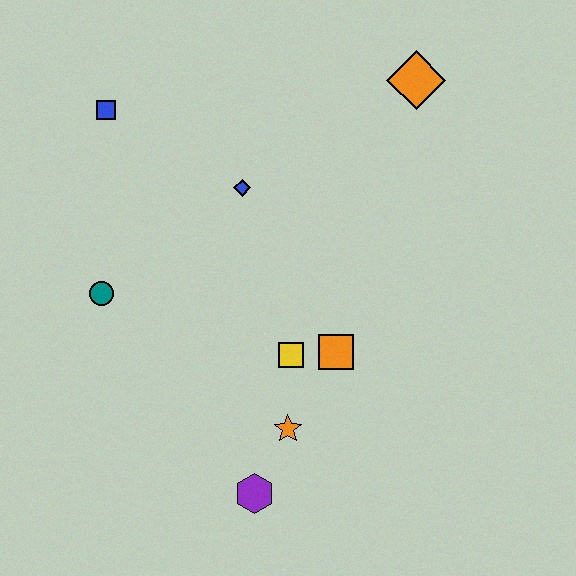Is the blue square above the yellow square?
Yes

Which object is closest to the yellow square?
The orange square is closest to the yellow square.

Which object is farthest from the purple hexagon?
The orange diamond is farthest from the purple hexagon.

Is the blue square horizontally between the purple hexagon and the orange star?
No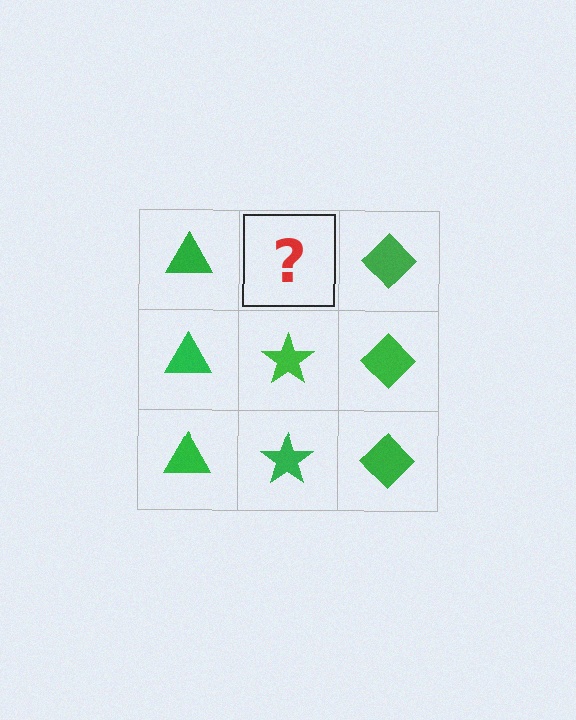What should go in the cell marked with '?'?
The missing cell should contain a green star.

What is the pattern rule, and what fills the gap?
The rule is that each column has a consistent shape. The gap should be filled with a green star.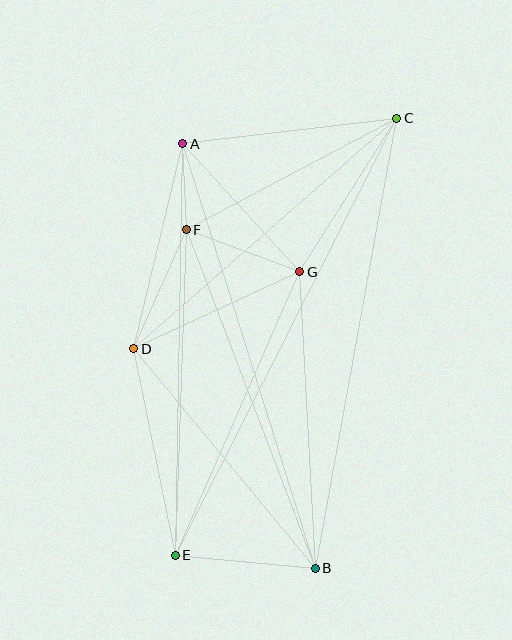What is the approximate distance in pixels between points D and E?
The distance between D and E is approximately 210 pixels.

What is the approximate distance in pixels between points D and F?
The distance between D and F is approximately 130 pixels.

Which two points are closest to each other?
Points A and F are closest to each other.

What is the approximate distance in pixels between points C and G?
The distance between C and G is approximately 182 pixels.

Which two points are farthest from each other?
Points C and E are farthest from each other.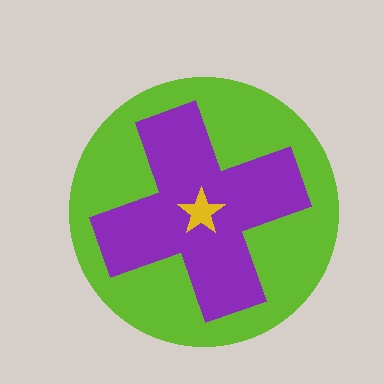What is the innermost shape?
The yellow star.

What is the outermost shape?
The lime circle.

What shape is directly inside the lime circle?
The purple cross.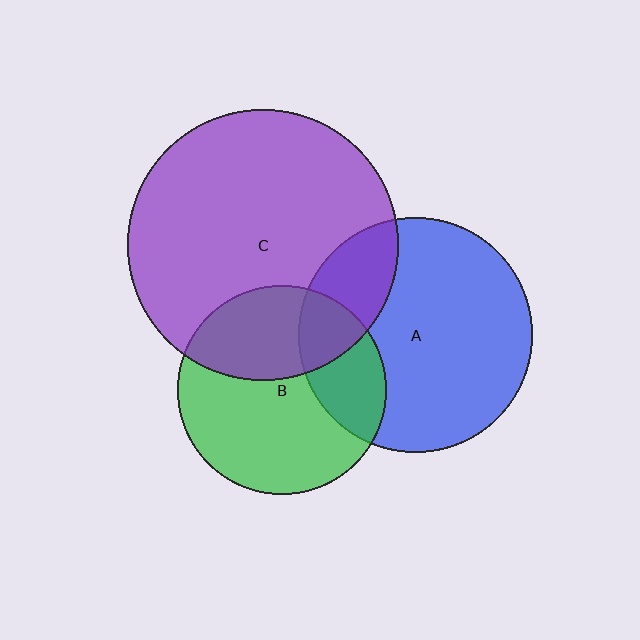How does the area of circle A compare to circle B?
Approximately 1.3 times.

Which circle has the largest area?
Circle C (purple).